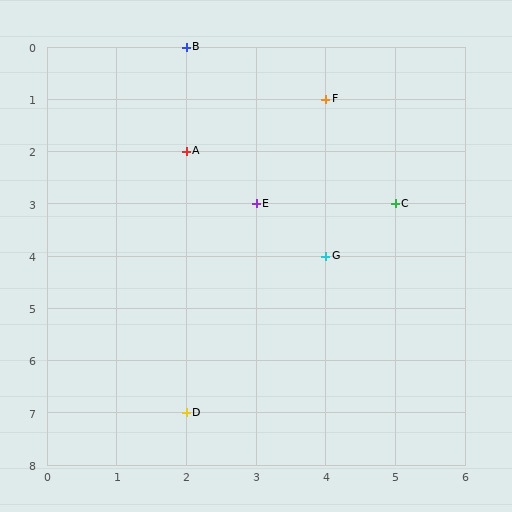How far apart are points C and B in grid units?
Points C and B are 3 columns and 3 rows apart (about 4.2 grid units diagonally).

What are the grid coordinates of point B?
Point B is at grid coordinates (2, 0).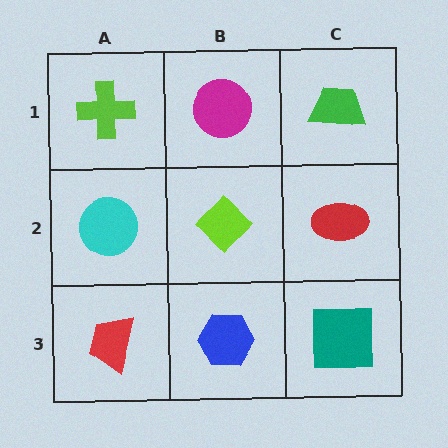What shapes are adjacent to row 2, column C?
A green trapezoid (row 1, column C), a teal square (row 3, column C), a lime diamond (row 2, column B).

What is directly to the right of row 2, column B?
A red ellipse.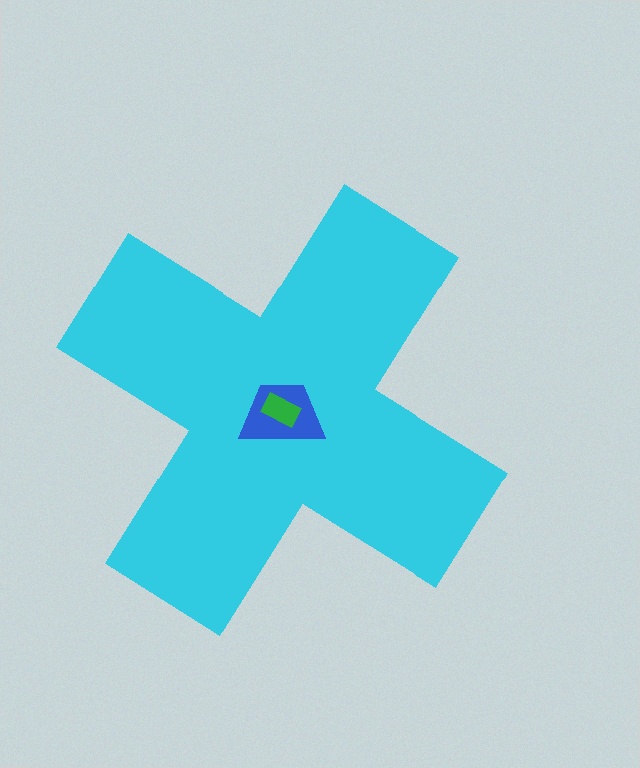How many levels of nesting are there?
3.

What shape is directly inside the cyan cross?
The blue trapezoid.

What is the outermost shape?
The cyan cross.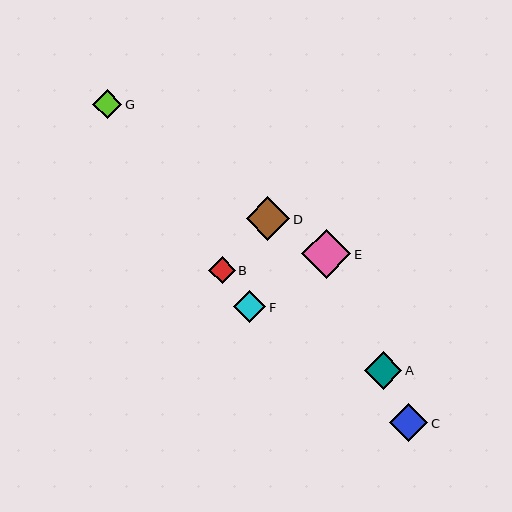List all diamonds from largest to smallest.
From largest to smallest: E, D, C, A, F, G, B.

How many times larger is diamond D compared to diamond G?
Diamond D is approximately 1.5 times the size of diamond G.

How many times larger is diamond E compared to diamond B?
Diamond E is approximately 1.8 times the size of diamond B.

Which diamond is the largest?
Diamond E is the largest with a size of approximately 49 pixels.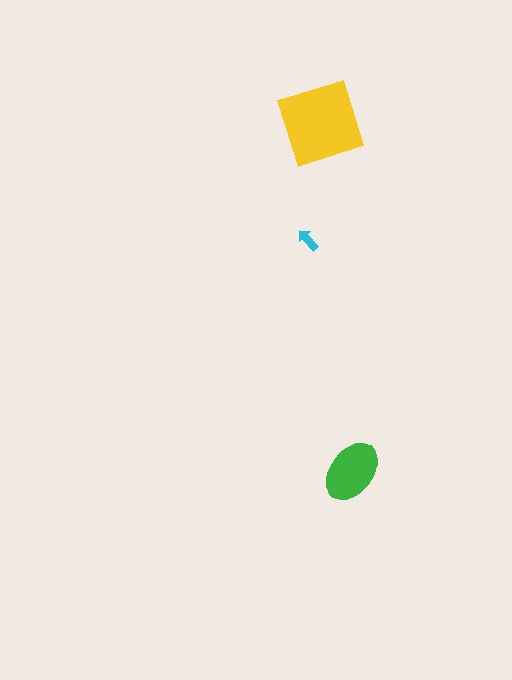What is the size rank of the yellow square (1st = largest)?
1st.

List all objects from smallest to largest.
The cyan arrow, the green ellipse, the yellow square.